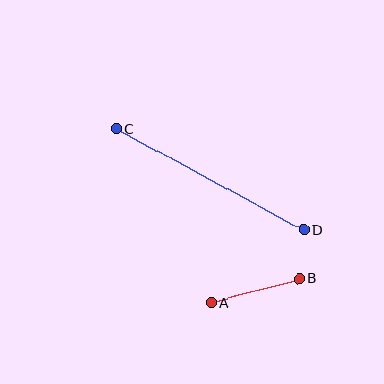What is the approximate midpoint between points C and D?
The midpoint is at approximately (210, 180) pixels.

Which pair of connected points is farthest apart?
Points C and D are farthest apart.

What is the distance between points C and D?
The distance is approximately 213 pixels.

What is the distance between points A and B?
The distance is approximately 92 pixels.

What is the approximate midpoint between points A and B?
The midpoint is at approximately (255, 291) pixels.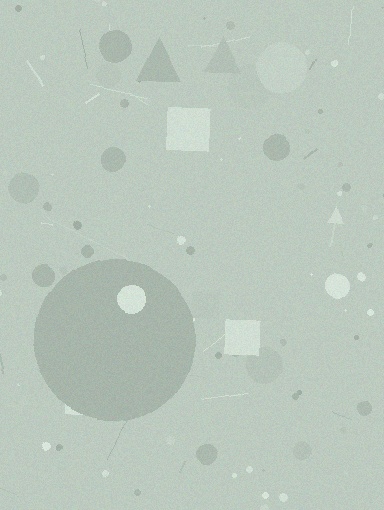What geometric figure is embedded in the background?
A circle is embedded in the background.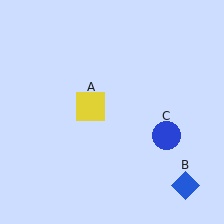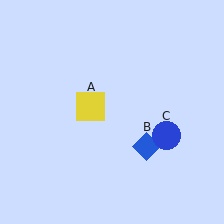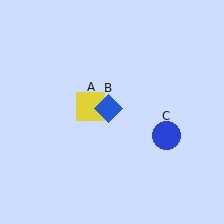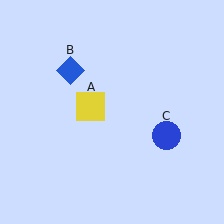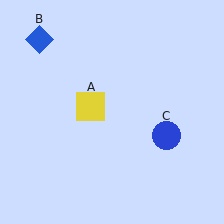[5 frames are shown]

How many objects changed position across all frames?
1 object changed position: blue diamond (object B).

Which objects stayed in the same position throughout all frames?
Yellow square (object A) and blue circle (object C) remained stationary.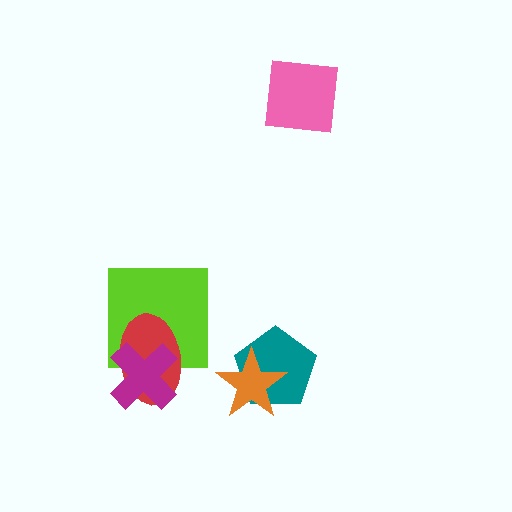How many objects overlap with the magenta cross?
2 objects overlap with the magenta cross.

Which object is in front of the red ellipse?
The magenta cross is in front of the red ellipse.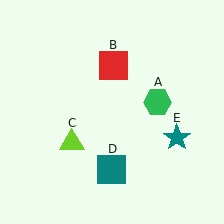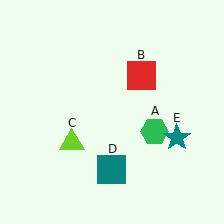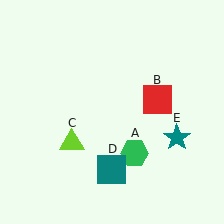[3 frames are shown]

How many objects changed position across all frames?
2 objects changed position: green hexagon (object A), red square (object B).